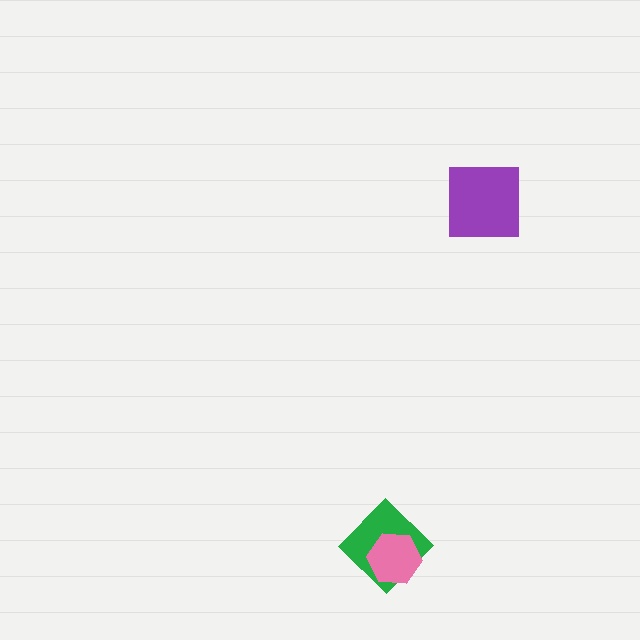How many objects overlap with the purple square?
0 objects overlap with the purple square.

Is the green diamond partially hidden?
Yes, it is partially covered by another shape.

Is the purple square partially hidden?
No, no other shape covers it.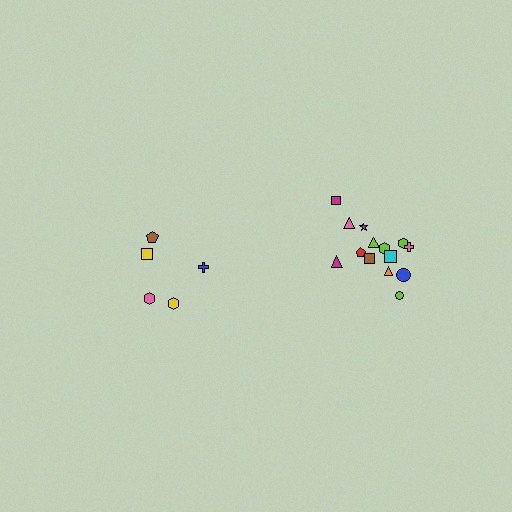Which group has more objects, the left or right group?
The right group.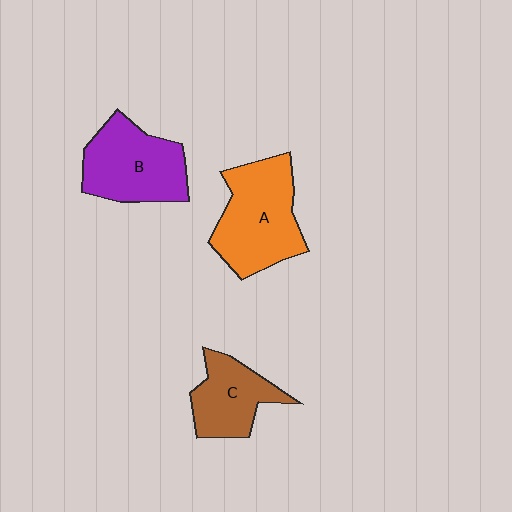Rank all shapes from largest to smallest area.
From largest to smallest: A (orange), B (purple), C (brown).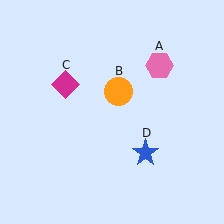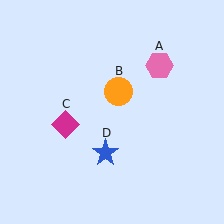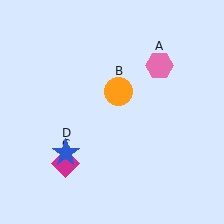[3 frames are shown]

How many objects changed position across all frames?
2 objects changed position: magenta diamond (object C), blue star (object D).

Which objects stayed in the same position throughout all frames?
Pink hexagon (object A) and orange circle (object B) remained stationary.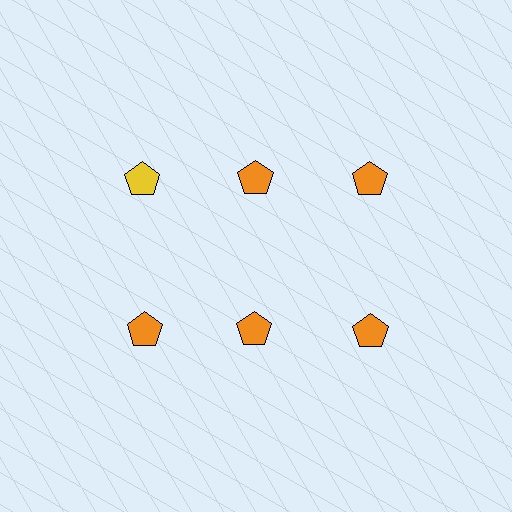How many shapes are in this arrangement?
There are 6 shapes arranged in a grid pattern.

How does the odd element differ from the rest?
It has a different color: yellow instead of orange.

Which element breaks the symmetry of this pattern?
The yellow pentagon in the top row, leftmost column breaks the symmetry. All other shapes are orange pentagons.